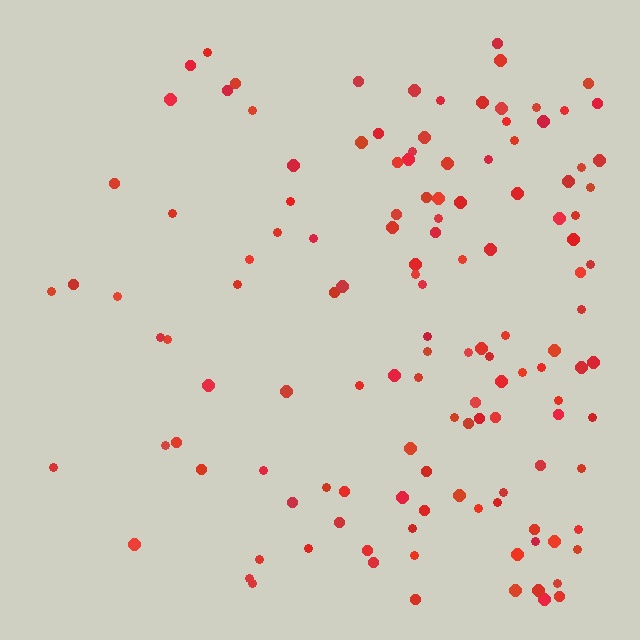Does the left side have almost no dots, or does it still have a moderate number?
Still a moderate number, just noticeably fewer than the right.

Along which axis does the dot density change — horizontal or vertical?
Horizontal.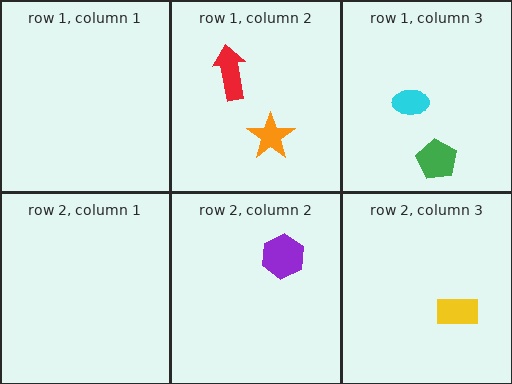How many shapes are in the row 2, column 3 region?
1.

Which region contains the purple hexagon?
The row 2, column 2 region.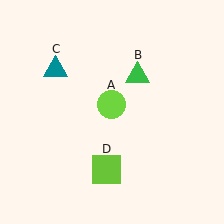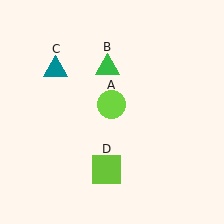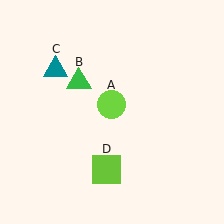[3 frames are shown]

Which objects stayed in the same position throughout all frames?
Lime circle (object A) and teal triangle (object C) and lime square (object D) remained stationary.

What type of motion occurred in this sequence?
The green triangle (object B) rotated counterclockwise around the center of the scene.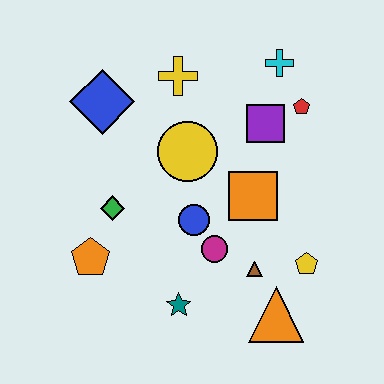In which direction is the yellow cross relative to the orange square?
The yellow cross is above the orange square.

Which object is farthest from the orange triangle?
The blue diamond is farthest from the orange triangle.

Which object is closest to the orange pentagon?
The green diamond is closest to the orange pentagon.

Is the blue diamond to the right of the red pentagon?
No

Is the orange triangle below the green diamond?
Yes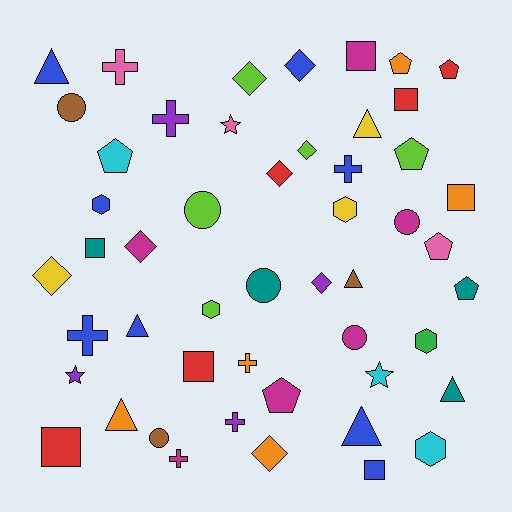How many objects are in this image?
There are 50 objects.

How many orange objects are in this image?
There are 5 orange objects.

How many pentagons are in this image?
There are 7 pentagons.